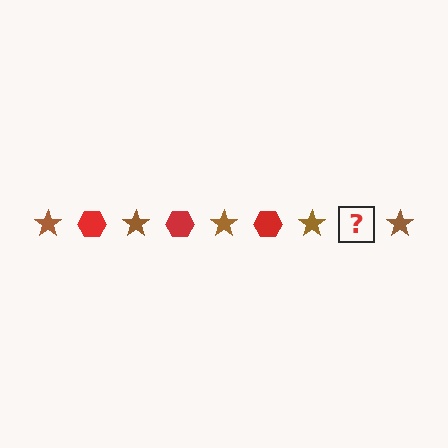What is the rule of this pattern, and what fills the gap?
The rule is that the pattern alternates between brown star and red hexagon. The gap should be filled with a red hexagon.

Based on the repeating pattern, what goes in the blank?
The blank should be a red hexagon.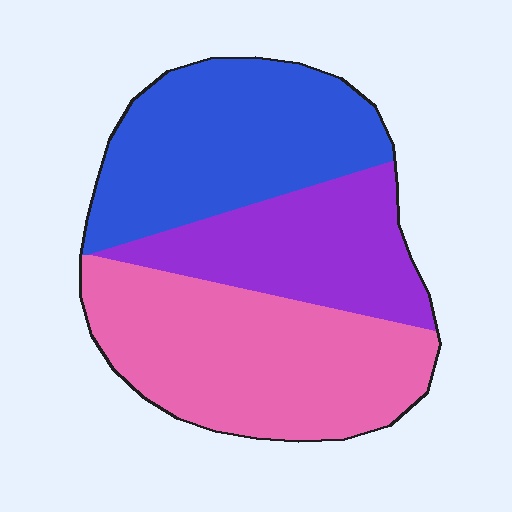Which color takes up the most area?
Pink, at roughly 40%.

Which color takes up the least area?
Purple, at roughly 25%.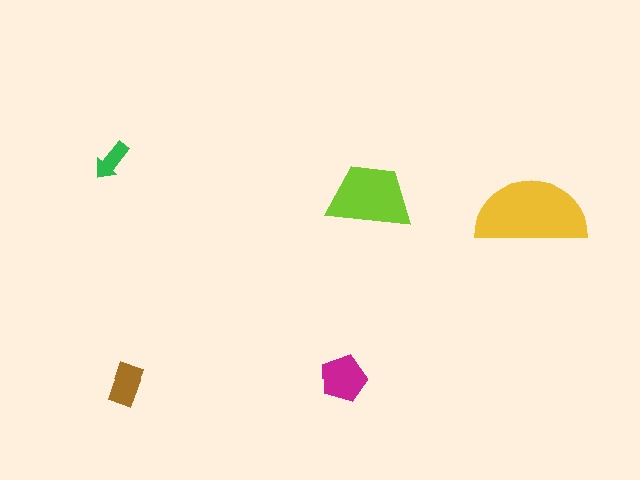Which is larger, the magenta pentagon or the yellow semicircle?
The yellow semicircle.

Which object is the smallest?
The green arrow.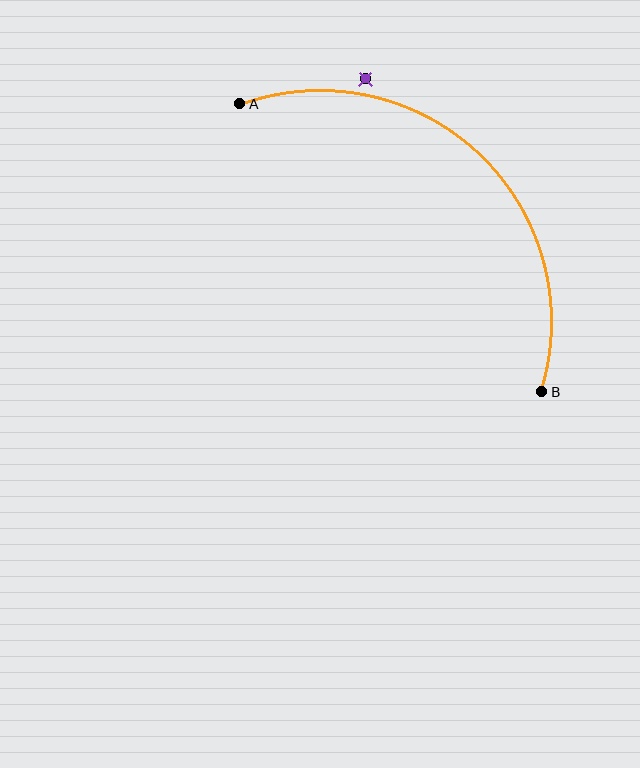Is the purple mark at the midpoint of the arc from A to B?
No — the purple mark does not lie on the arc at all. It sits slightly outside the curve.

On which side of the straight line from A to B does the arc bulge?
The arc bulges above and to the right of the straight line connecting A and B.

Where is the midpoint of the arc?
The arc midpoint is the point on the curve farthest from the straight line joining A and B. It sits above and to the right of that line.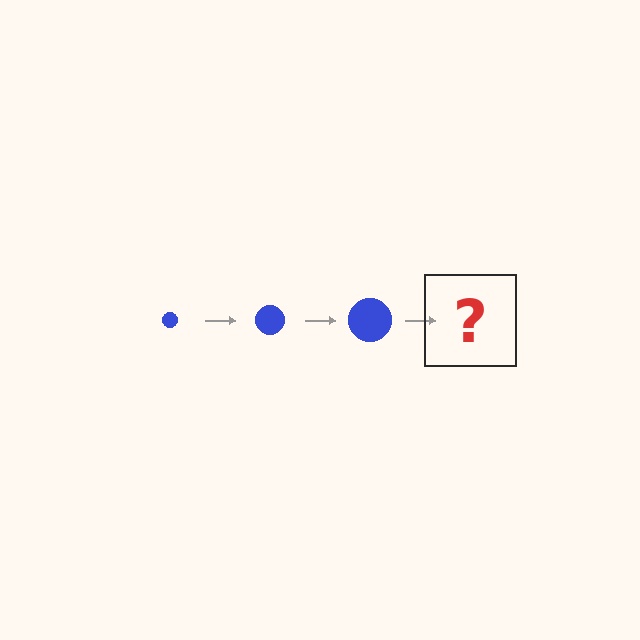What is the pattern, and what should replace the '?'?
The pattern is that the circle gets progressively larger each step. The '?' should be a blue circle, larger than the previous one.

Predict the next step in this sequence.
The next step is a blue circle, larger than the previous one.